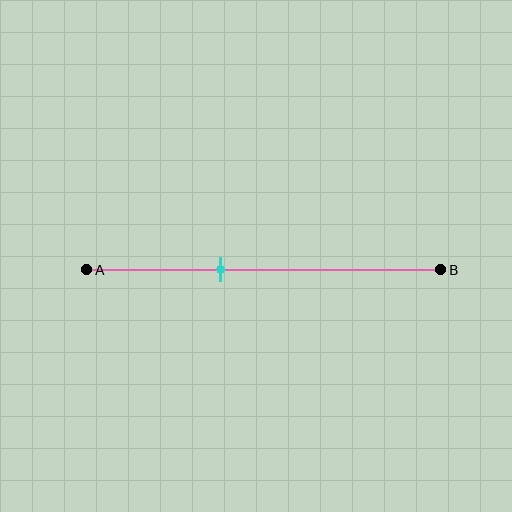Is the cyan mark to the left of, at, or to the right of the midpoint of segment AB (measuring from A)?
The cyan mark is to the left of the midpoint of segment AB.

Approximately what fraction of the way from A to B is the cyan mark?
The cyan mark is approximately 40% of the way from A to B.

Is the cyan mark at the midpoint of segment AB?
No, the mark is at about 40% from A, not at the 50% midpoint.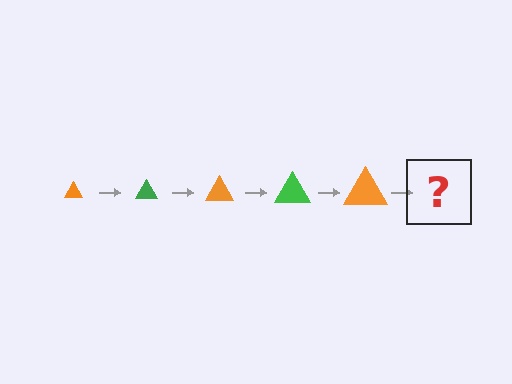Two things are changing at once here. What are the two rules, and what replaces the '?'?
The two rules are that the triangle grows larger each step and the color cycles through orange and green. The '?' should be a green triangle, larger than the previous one.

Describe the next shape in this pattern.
It should be a green triangle, larger than the previous one.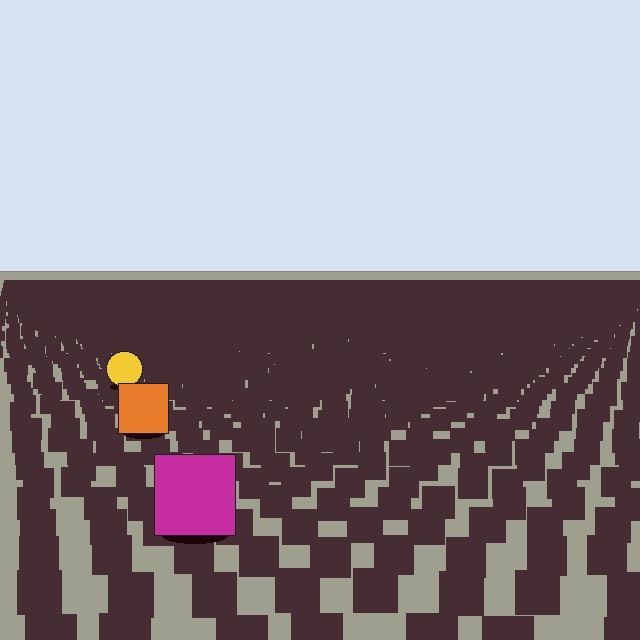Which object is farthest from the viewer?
The yellow circle is farthest from the viewer. It appears smaller and the ground texture around it is denser.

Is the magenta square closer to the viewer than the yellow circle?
Yes. The magenta square is closer — you can tell from the texture gradient: the ground texture is coarser near it.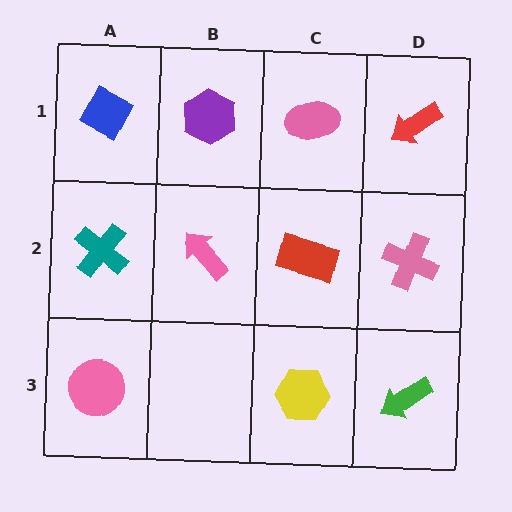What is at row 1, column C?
A pink ellipse.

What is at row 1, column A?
A blue diamond.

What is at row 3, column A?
A pink circle.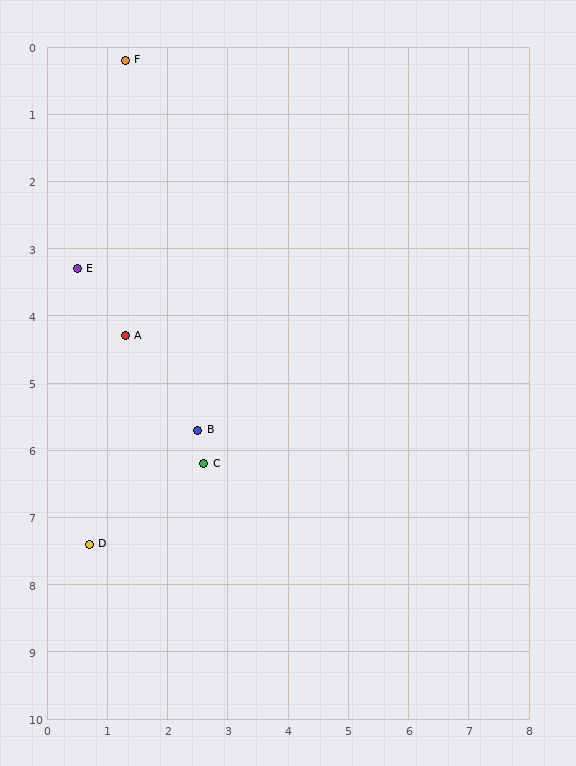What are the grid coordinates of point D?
Point D is at approximately (0.7, 7.4).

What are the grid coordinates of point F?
Point F is at approximately (1.3, 0.2).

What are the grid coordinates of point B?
Point B is at approximately (2.5, 5.7).